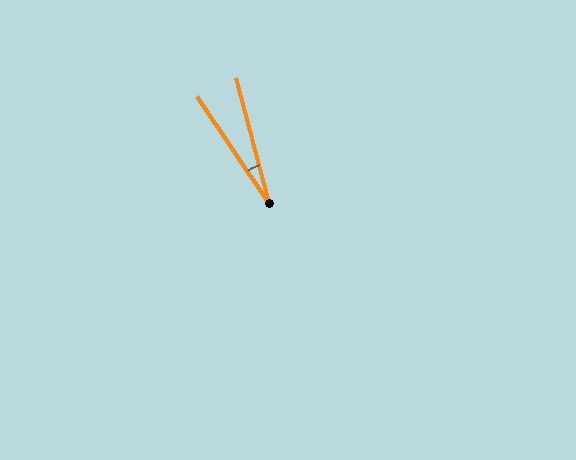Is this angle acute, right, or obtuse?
It is acute.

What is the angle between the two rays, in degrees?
Approximately 19 degrees.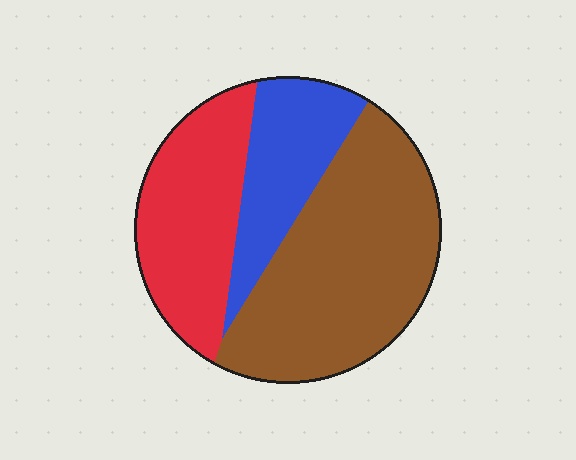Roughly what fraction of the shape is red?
Red covers around 30% of the shape.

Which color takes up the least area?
Blue, at roughly 20%.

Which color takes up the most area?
Brown, at roughly 50%.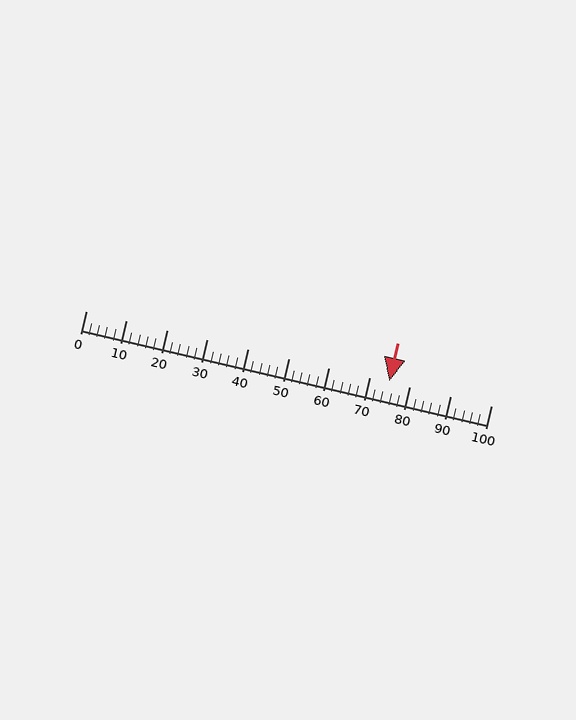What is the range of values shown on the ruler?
The ruler shows values from 0 to 100.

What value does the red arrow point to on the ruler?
The red arrow points to approximately 75.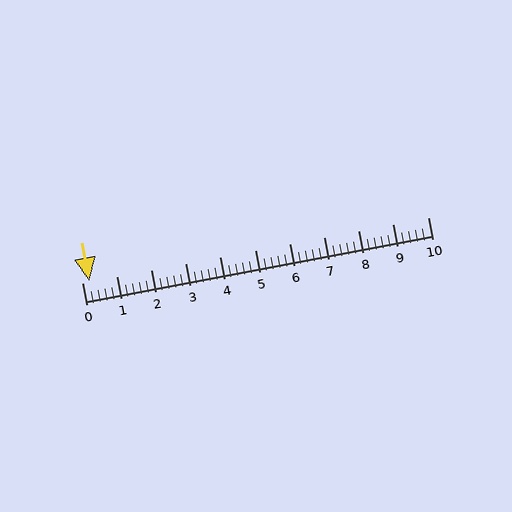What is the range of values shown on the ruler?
The ruler shows values from 0 to 10.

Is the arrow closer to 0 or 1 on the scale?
The arrow is closer to 0.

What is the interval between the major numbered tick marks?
The major tick marks are spaced 1 units apart.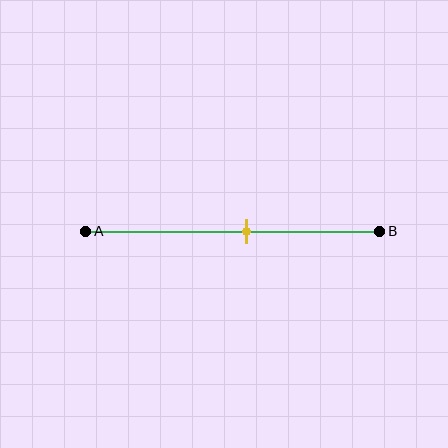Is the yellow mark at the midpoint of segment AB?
No, the mark is at about 55% from A, not at the 50% midpoint.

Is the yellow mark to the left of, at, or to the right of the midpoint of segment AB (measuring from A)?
The yellow mark is to the right of the midpoint of segment AB.